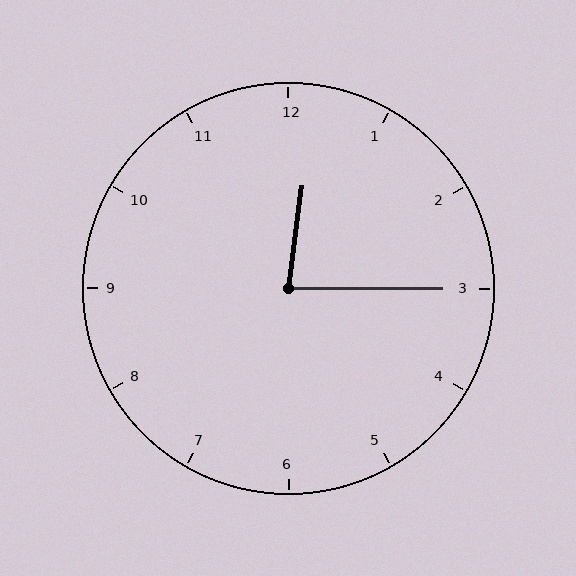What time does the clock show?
12:15.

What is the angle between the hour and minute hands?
Approximately 82 degrees.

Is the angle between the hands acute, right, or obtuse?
It is acute.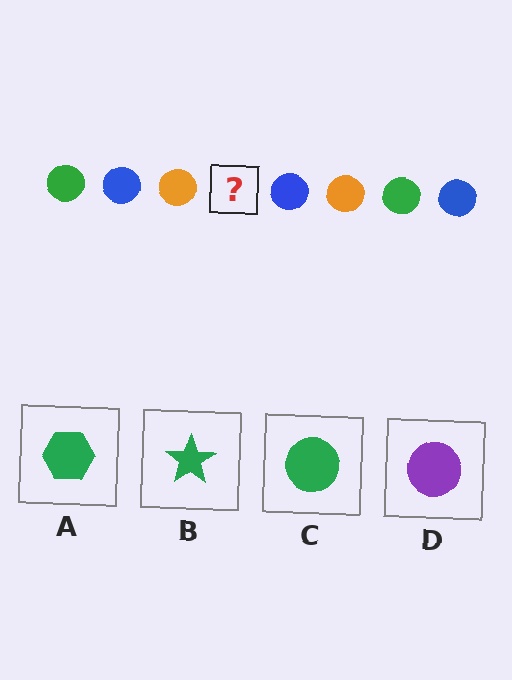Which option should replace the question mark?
Option C.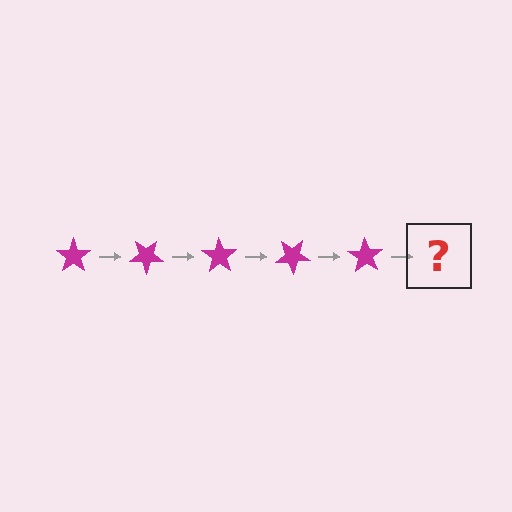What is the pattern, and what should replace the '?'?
The pattern is that the star rotates 35 degrees each step. The '?' should be a magenta star rotated 175 degrees.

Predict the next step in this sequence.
The next step is a magenta star rotated 175 degrees.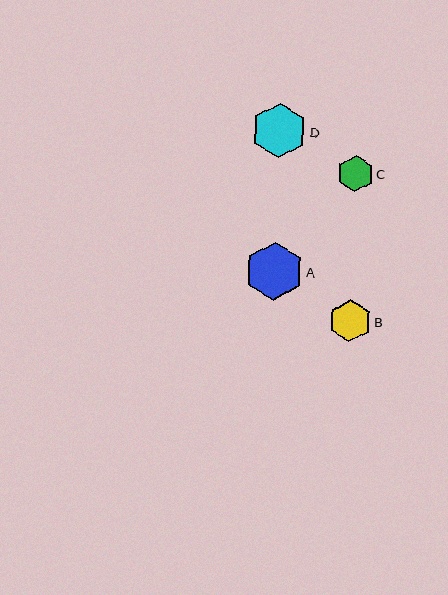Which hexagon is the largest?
Hexagon A is the largest with a size of approximately 59 pixels.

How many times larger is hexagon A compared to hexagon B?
Hexagon A is approximately 1.4 times the size of hexagon B.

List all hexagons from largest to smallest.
From largest to smallest: A, D, B, C.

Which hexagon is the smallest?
Hexagon C is the smallest with a size of approximately 36 pixels.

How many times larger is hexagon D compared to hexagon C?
Hexagon D is approximately 1.5 times the size of hexagon C.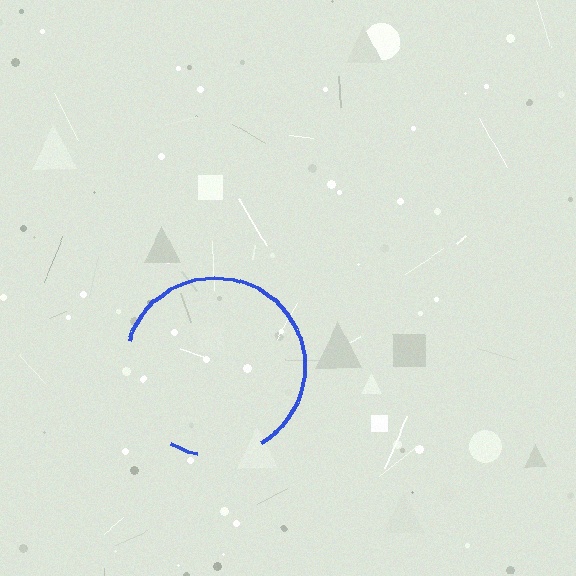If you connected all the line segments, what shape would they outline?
They would outline a circle.